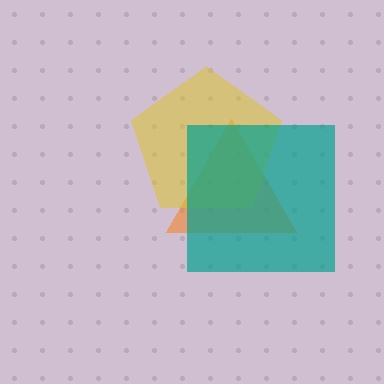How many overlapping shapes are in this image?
There are 3 overlapping shapes in the image.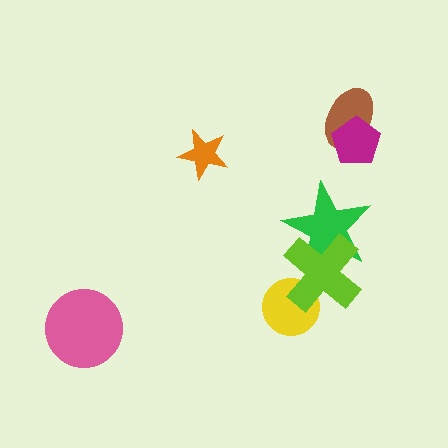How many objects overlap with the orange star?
0 objects overlap with the orange star.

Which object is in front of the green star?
The lime cross is in front of the green star.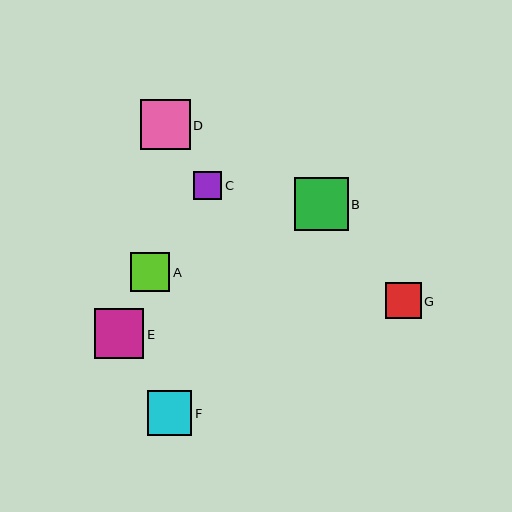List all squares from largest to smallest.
From largest to smallest: B, D, E, F, A, G, C.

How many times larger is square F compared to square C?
Square F is approximately 1.6 times the size of square C.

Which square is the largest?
Square B is the largest with a size of approximately 53 pixels.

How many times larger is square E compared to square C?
Square E is approximately 1.8 times the size of square C.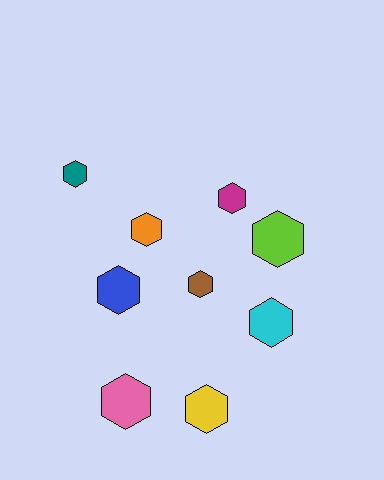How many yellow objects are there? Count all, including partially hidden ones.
There is 1 yellow object.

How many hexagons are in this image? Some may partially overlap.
There are 9 hexagons.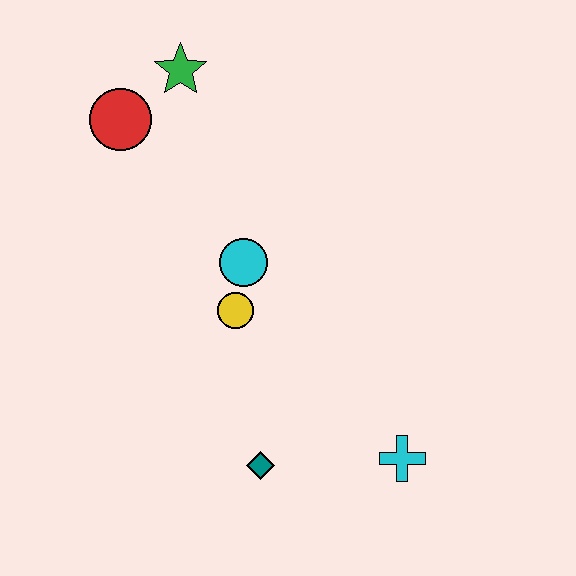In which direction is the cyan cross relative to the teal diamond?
The cyan cross is to the right of the teal diamond.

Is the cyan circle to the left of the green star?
No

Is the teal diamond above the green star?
No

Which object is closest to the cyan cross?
The teal diamond is closest to the cyan cross.